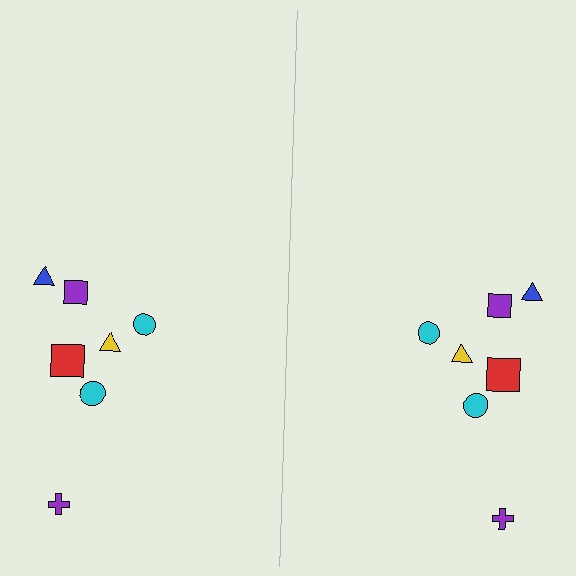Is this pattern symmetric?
Yes, this pattern has bilateral (reflection) symmetry.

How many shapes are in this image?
There are 14 shapes in this image.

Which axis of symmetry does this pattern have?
The pattern has a vertical axis of symmetry running through the center of the image.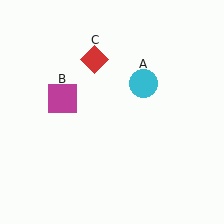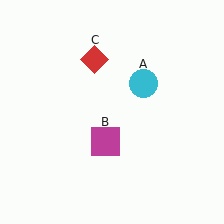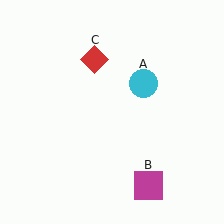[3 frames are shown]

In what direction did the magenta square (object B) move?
The magenta square (object B) moved down and to the right.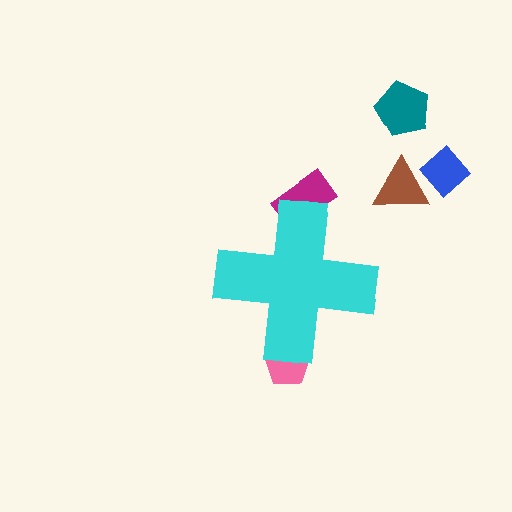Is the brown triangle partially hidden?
No, the brown triangle is fully visible.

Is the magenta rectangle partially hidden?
Yes, the magenta rectangle is partially hidden behind the cyan cross.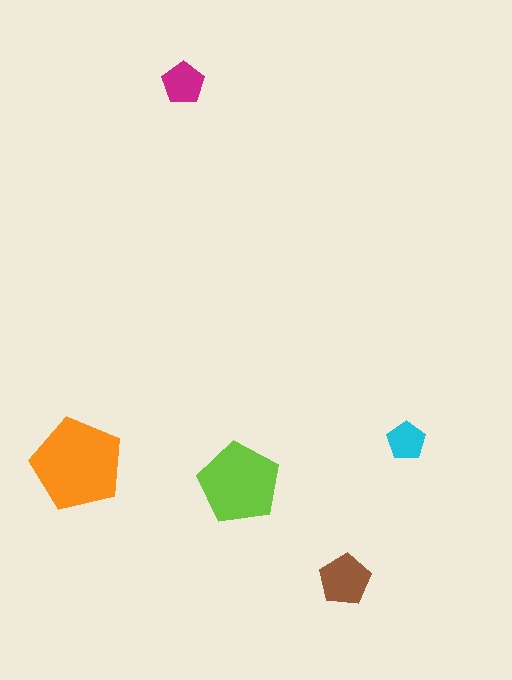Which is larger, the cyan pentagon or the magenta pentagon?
The magenta one.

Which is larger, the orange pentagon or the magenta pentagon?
The orange one.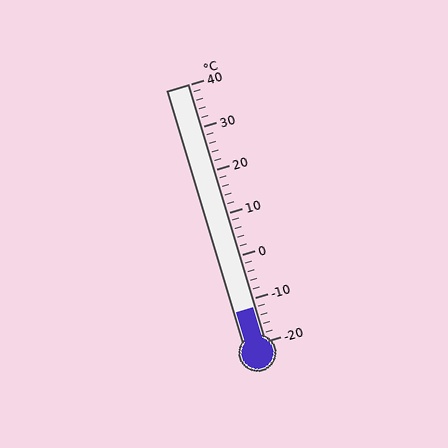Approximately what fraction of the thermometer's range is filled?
The thermometer is filled to approximately 15% of its range.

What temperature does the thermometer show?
The thermometer shows approximately -12°C.